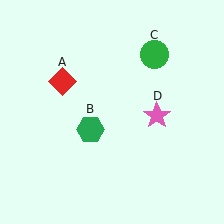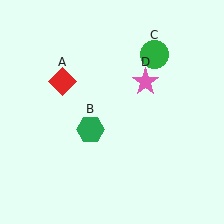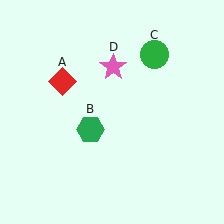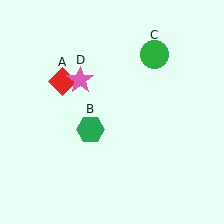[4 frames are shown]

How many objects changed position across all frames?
1 object changed position: pink star (object D).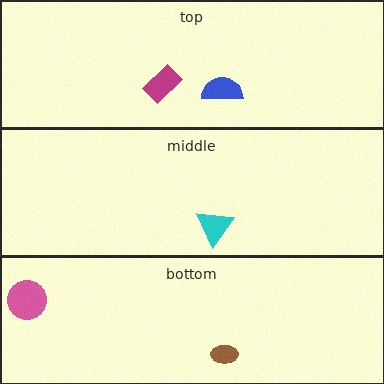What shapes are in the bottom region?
The pink circle, the brown ellipse.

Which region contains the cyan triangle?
The middle region.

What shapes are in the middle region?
The cyan triangle.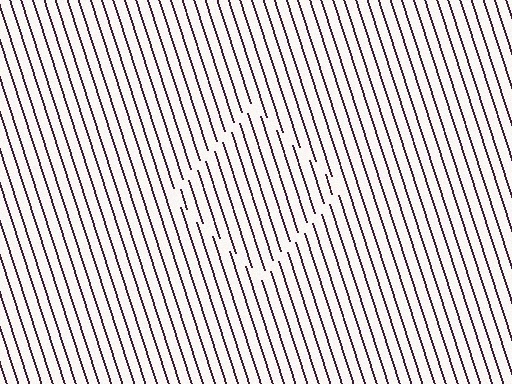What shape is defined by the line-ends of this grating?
An illusory square. The interior of the shape contains the same grating, shifted by half a period — the contour is defined by the phase discontinuity where line-ends from the inner and outer gratings abut.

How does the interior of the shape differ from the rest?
The interior of the shape contains the same grating, shifted by half a period — the contour is defined by the phase discontinuity where line-ends from the inner and outer gratings abut.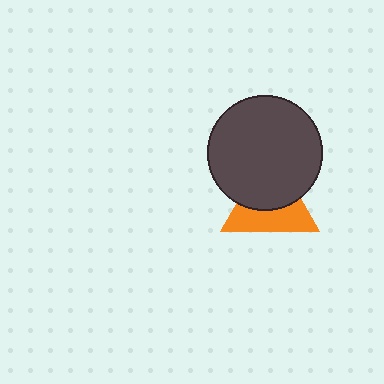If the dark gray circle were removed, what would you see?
You would see the complete orange triangle.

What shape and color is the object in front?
The object in front is a dark gray circle.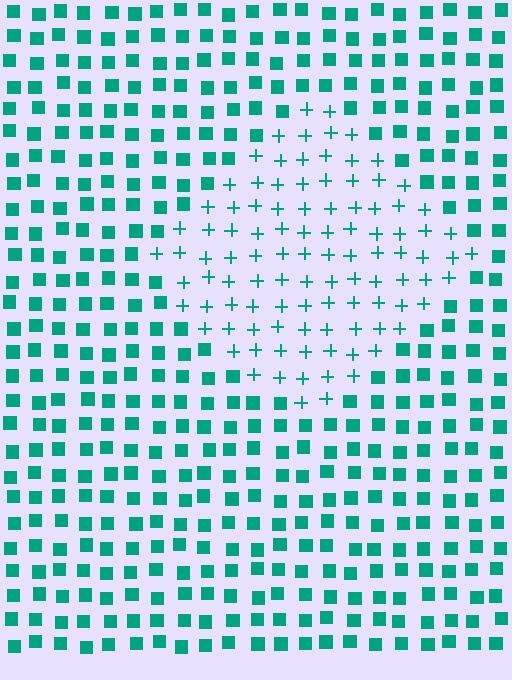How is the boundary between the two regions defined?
The boundary is defined by a change in element shape: plus signs inside vs. squares outside. All elements share the same color and spacing.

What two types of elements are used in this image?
The image uses plus signs inside the diamond region and squares outside it.